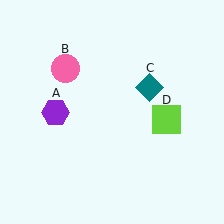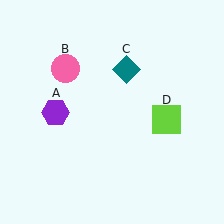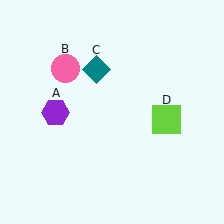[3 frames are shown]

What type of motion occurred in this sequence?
The teal diamond (object C) rotated counterclockwise around the center of the scene.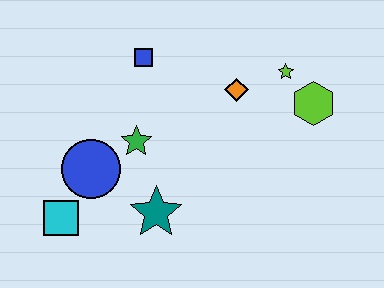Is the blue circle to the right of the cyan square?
Yes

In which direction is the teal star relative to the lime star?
The teal star is below the lime star.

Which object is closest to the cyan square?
The blue circle is closest to the cyan square.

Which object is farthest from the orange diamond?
The cyan square is farthest from the orange diamond.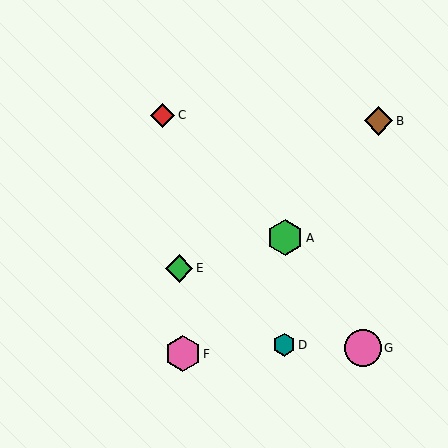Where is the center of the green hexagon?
The center of the green hexagon is at (285, 238).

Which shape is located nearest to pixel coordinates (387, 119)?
The brown diamond (labeled B) at (379, 121) is nearest to that location.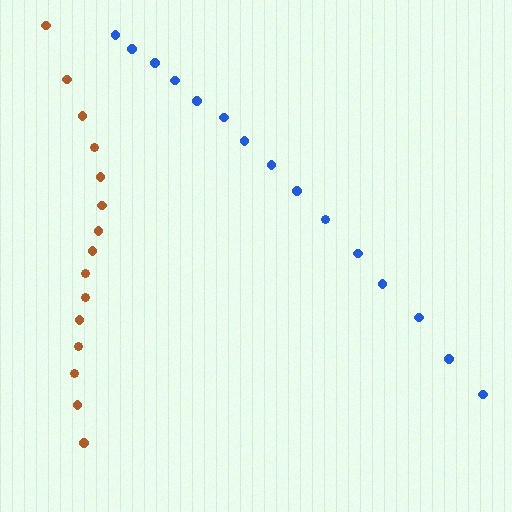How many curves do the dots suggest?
There are 2 distinct paths.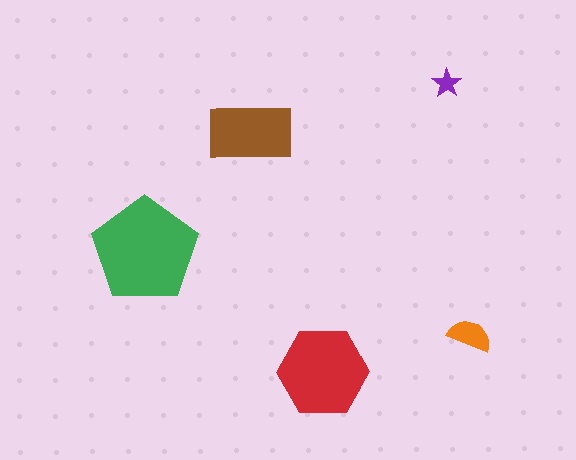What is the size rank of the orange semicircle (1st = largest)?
4th.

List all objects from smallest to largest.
The purple star, the orange semicircle, the brown rectangle, the red hexagon, the green pentagon.